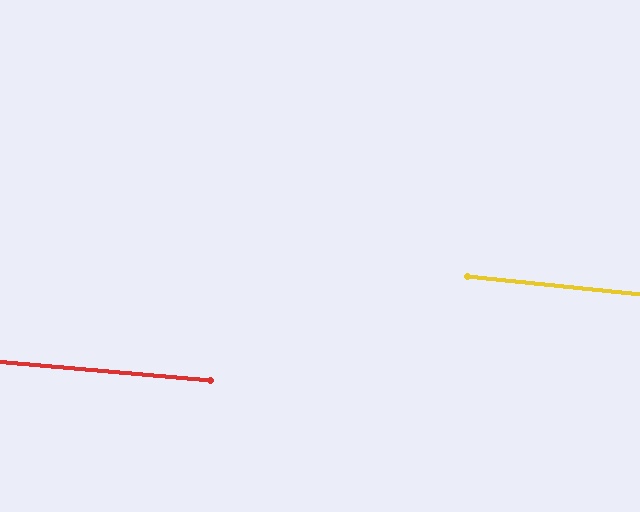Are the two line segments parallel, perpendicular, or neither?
Parallel — their directions differ by only 0.8°.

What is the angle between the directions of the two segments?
Approximately 1 degree.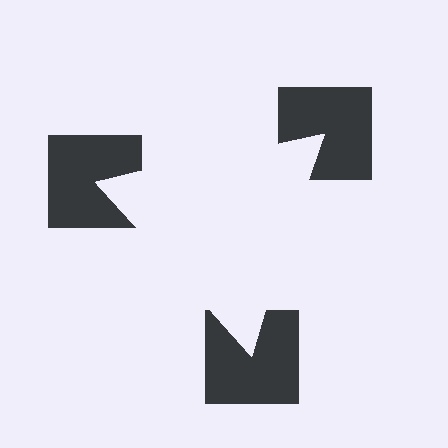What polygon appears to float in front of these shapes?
An illusory triangle — its edges are inferred from the aligned wedge cuts in the notched squares, not physically drawn.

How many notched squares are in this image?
There are 3 — one at each vertex of the illusory triangle.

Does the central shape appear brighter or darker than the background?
It typically appears slightly brighter than the background, even though no actual brightness change is drawn.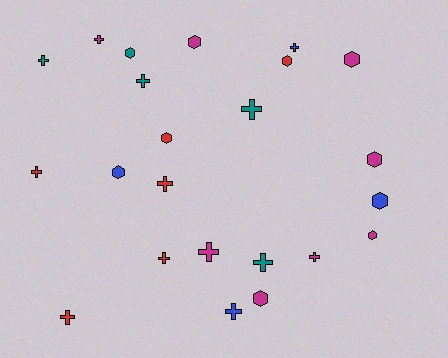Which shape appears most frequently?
Cross, with 13 objects.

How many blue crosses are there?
There are 2 blue crosses.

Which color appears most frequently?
Magenta, with 8 objects.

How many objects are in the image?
There are 23 objects.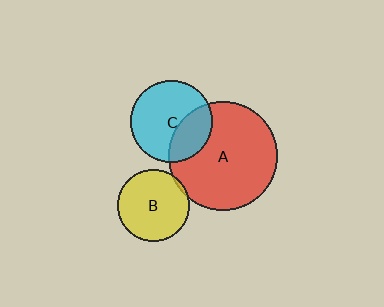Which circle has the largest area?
Circle A (red).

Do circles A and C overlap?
Yes.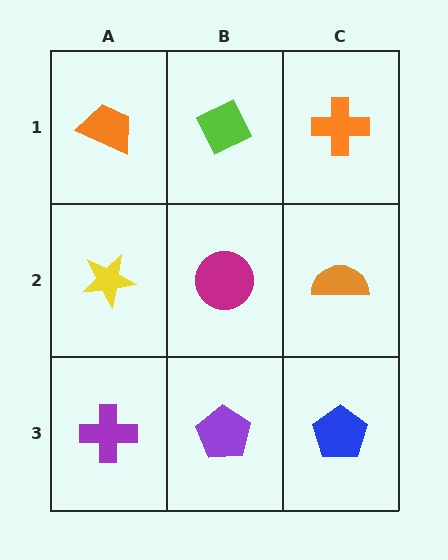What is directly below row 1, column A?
A yellow star.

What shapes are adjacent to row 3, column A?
A yellow star (row 2, column A), a purple pentagon (row 3, column B).